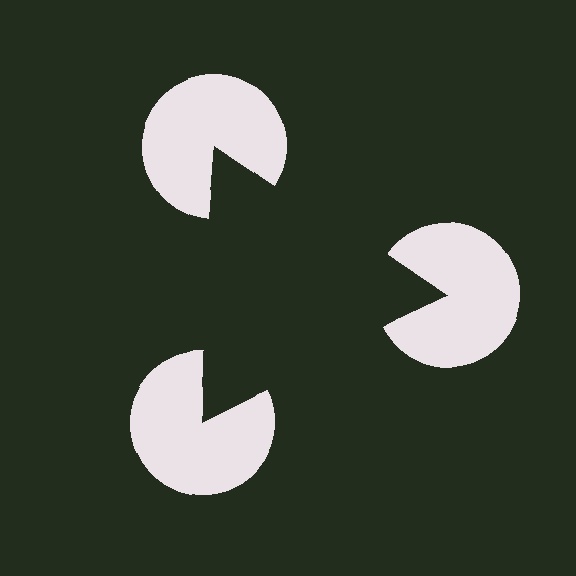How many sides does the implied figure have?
3 sides.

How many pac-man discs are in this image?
There are 3 — one at each vertex of the illusory triangle.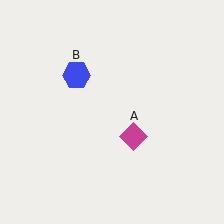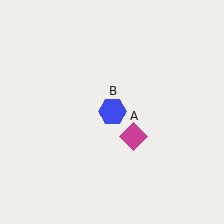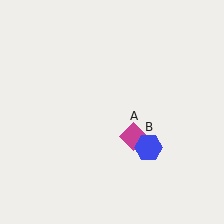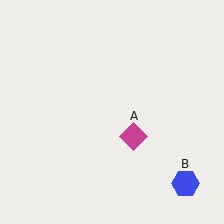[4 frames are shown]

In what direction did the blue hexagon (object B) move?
The blue hexagon (object B) moved down and to the right.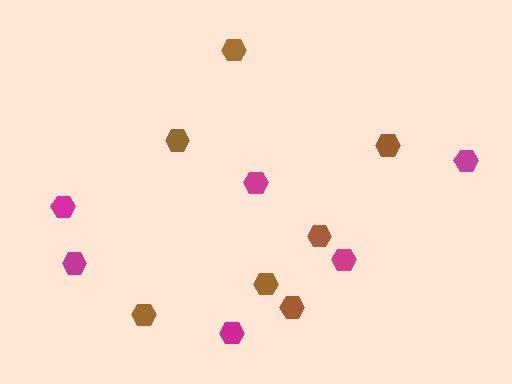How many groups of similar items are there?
There are 2 groups: one group of brown hexagons (7) and one group of magenta hexagons (6).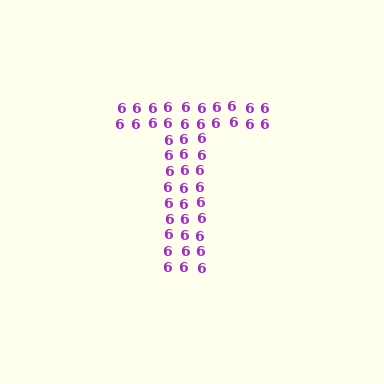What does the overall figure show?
The overall figure shows the letter T.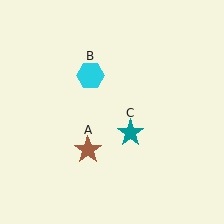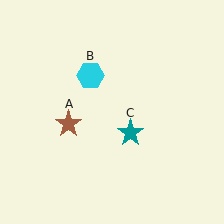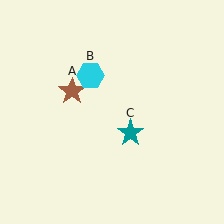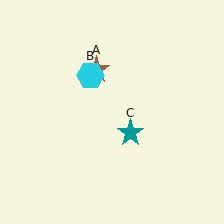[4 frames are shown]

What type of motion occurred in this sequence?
The brown star (object A) rotated clockwise around the center of the scene.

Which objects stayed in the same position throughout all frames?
Cyan hexagon (object B) and teal star (object C) remained stationary.